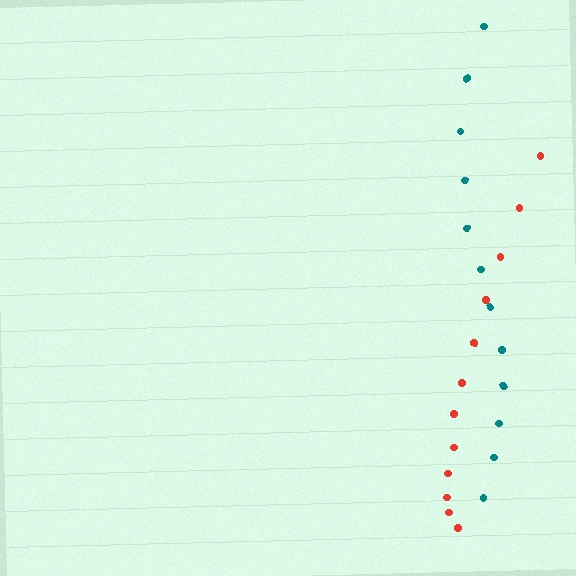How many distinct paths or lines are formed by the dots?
There are 2 distinct paths.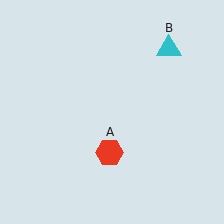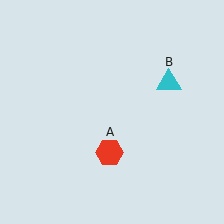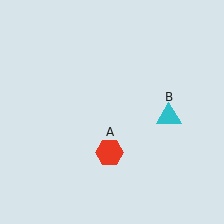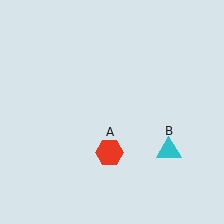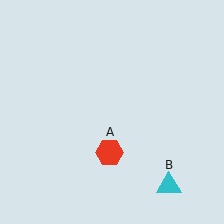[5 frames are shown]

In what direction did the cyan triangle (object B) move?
The cyan triangle (object B) moved down.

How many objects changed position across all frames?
1 object changed position: cyan triangle (object B).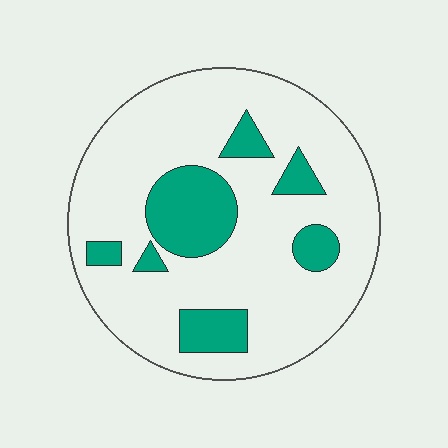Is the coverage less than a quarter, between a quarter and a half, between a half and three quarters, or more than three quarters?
Less than a quarter.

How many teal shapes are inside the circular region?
7.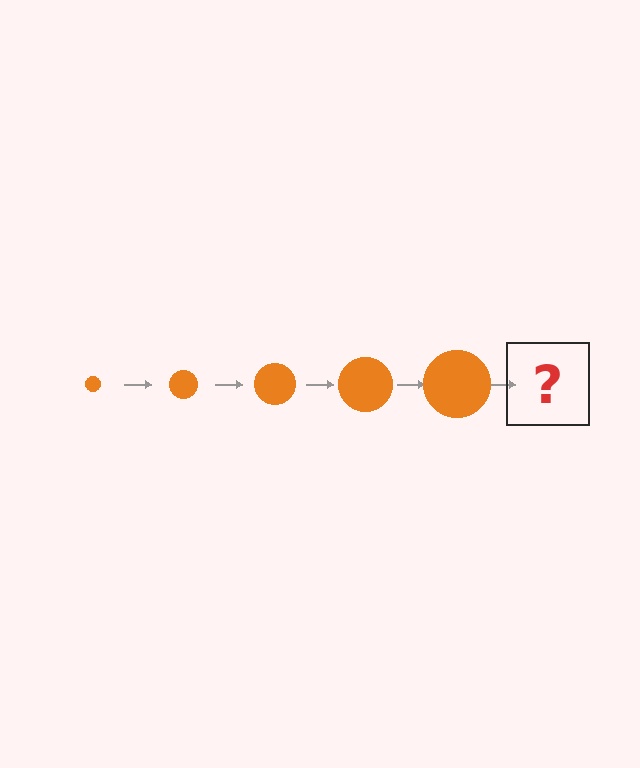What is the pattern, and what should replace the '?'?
The pattern is that the circle gets progressively larger each step. The '?' should be an orange circle, larger than the previous one.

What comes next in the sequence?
The next element should be an orange circle, larger than the previous one.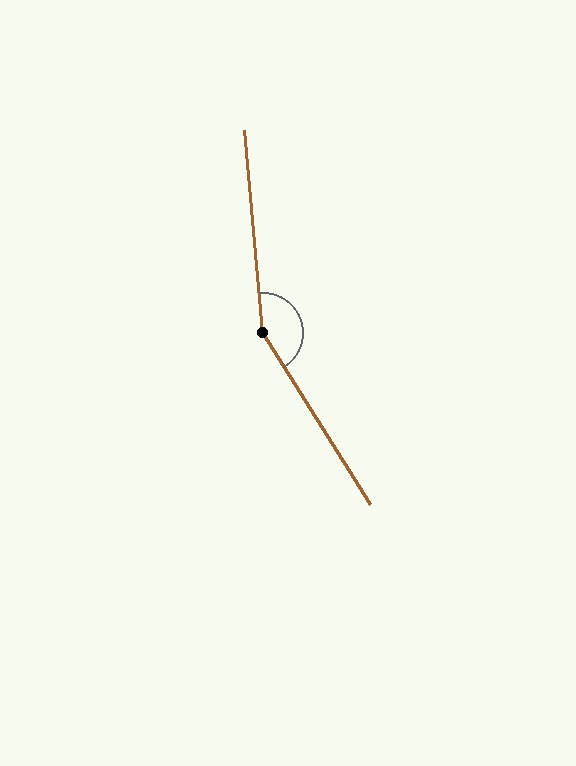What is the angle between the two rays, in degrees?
Approximately 153 degrees.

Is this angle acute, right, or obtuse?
It is obtuse.